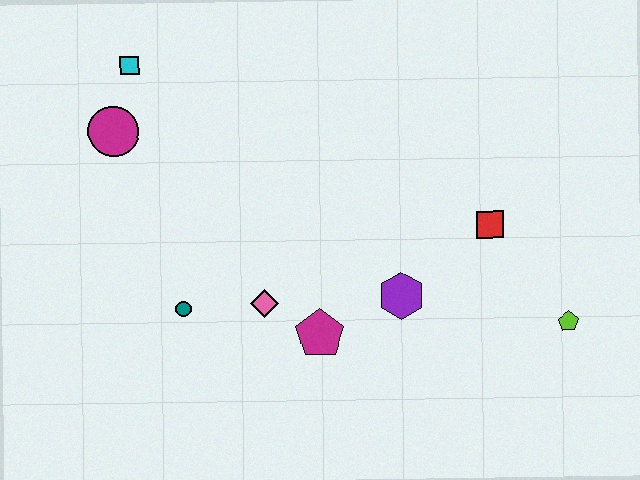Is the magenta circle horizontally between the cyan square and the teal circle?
No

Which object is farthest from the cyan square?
The lime pentagon is farthest from the cyan square.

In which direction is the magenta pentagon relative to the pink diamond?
The magenta pentagon is to the right of the pink diamond.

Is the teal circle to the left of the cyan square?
No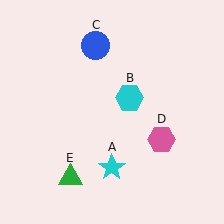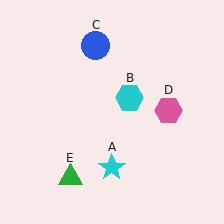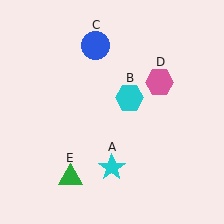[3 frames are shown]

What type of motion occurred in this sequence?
The pink hexagon (object D) rotated counterclockwise around the center of the scene.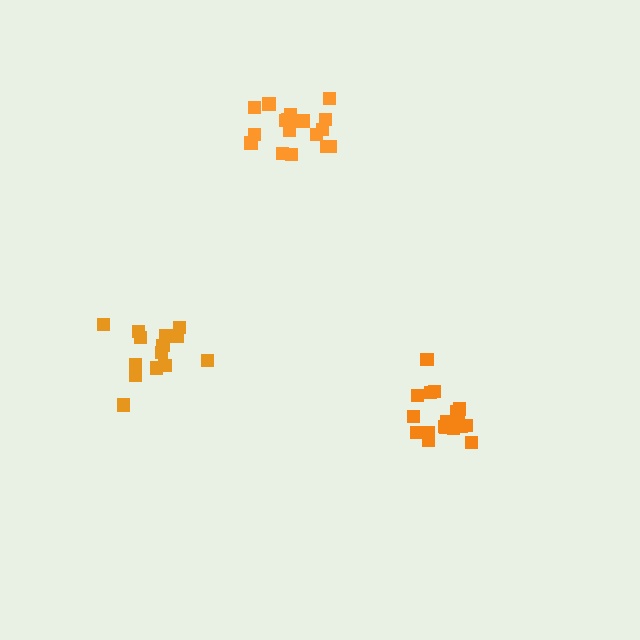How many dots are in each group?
Group 1: 19 dots, Group 2: 15 dots, Group 3: 18 dots (52 total).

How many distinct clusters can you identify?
There are 3 distinct clusters.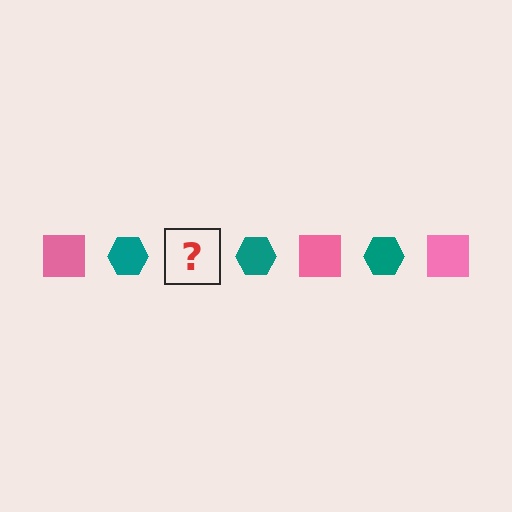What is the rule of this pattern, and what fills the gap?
The rule is that the pattern alternates between pink square and teal hexagon. The gap should be filled with a pink square.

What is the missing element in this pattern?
The missing element is a pink square.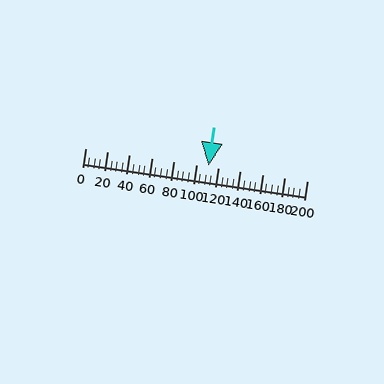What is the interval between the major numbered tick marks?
The major tick marks are spaced 20 units apart.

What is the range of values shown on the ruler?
The ruler shows values from 0 to 200.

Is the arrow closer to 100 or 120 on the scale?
The arrow is closer to 120.